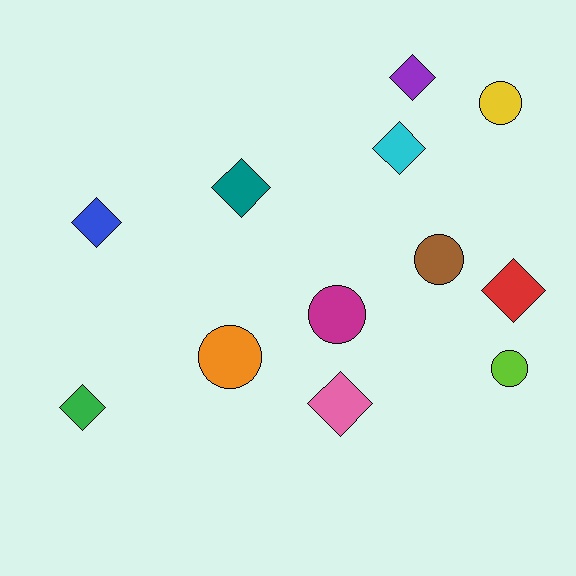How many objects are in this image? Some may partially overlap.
There are 12 objects.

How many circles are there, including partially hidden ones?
There are 5 circles.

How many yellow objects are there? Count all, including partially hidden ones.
There is 1 yellow object.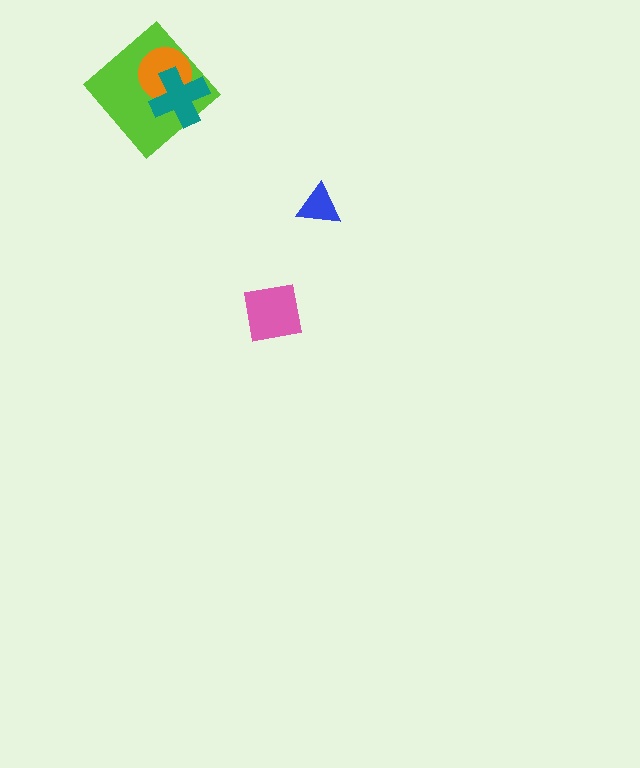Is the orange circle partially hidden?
Yes, it is partially covered by another shape.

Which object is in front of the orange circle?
The teal cross is in front of the orange circle.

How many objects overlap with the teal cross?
2 objects overlap with the teal cross.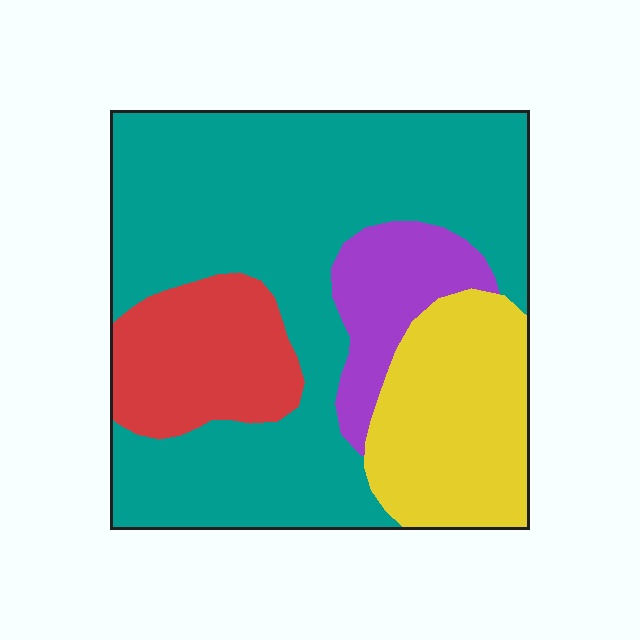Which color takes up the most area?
Teal, at roughly 55%.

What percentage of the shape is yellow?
Yellow covers 19% of the shape.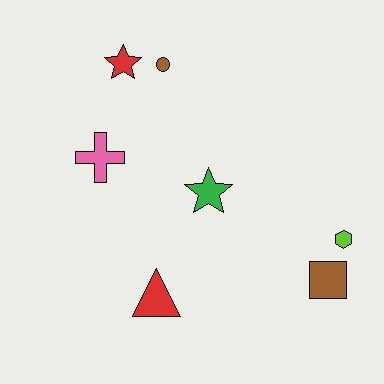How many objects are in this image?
There are 7 objects.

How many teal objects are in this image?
There are no teal objects.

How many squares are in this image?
There is 1 square.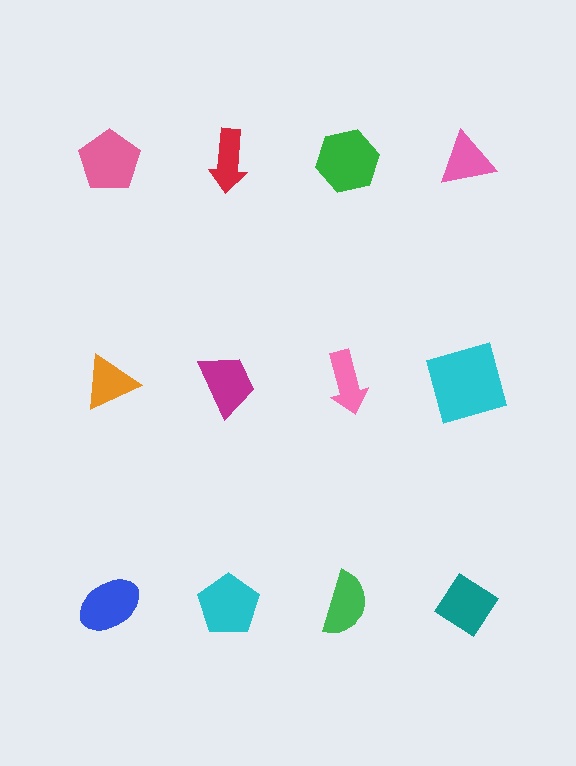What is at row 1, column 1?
A pink pentagon.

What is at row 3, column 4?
A teal diamond.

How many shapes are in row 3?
4 shapes.